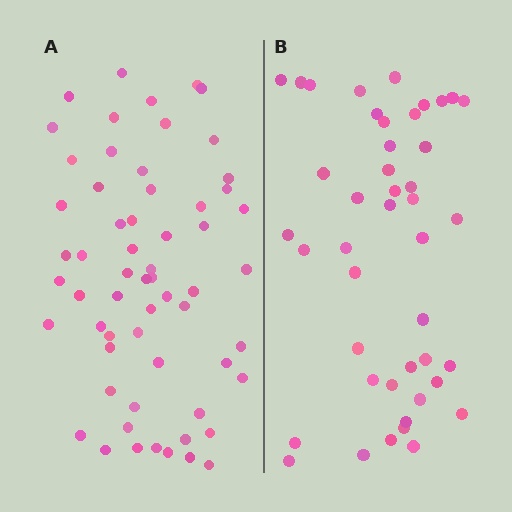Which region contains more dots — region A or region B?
Region A (the left region) has more dots.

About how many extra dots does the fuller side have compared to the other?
Region A has approximately 15 more dots than region B.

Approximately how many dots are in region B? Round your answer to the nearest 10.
About 40 dots. (The exact count is 44, which rounds to 40.)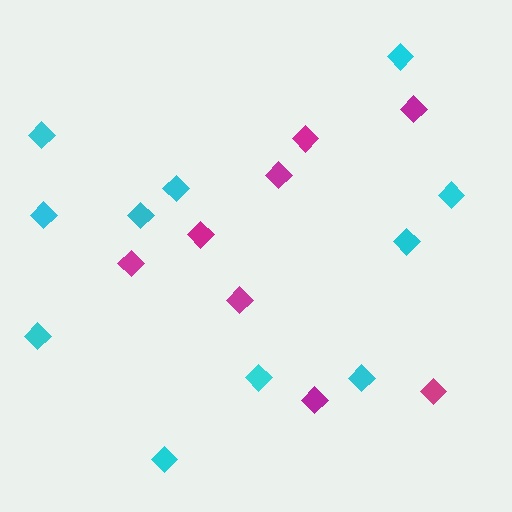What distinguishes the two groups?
There are 2 groups: one group of magenta diamonds (8) and one group of cyan diamonds (11).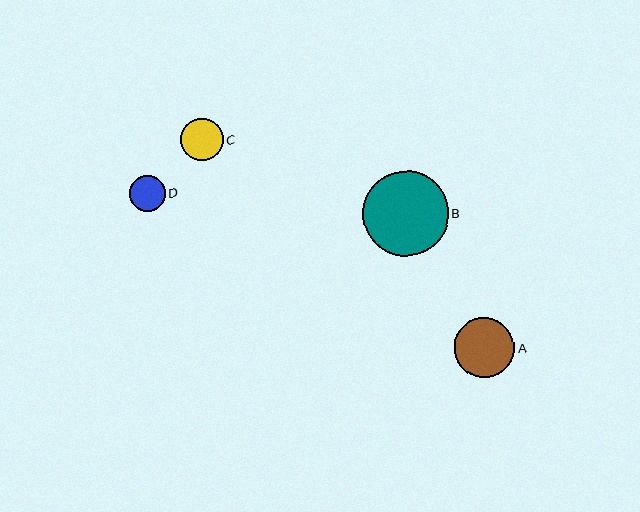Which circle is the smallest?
Circle D is the smallest with a size of approximately 36 pixels.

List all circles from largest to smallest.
From largest to smallest: B, A, C, D.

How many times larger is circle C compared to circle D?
Circle C is approximately 1.2 times the size of circle D.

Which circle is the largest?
Circle B is the largest with a size of approximately 85 pixels.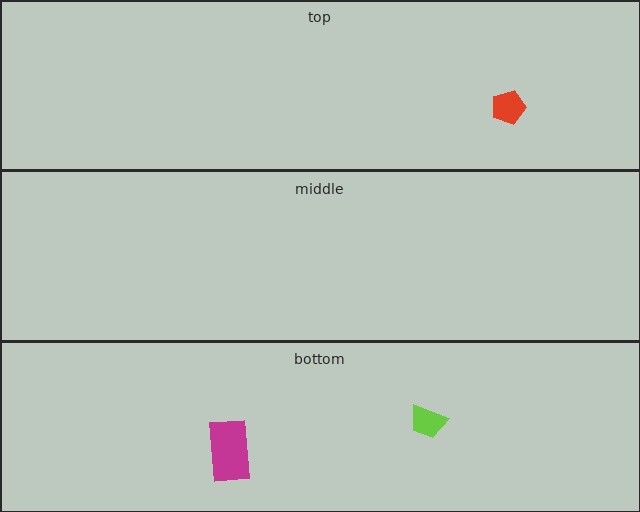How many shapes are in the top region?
1.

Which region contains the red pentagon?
The top region.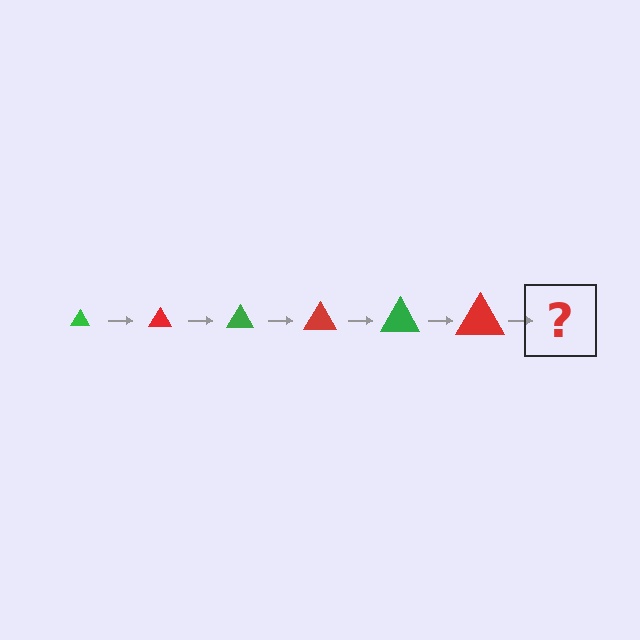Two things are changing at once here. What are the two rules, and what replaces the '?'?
The two rules are that the triangle grows larger each step and the color cycles through green and red. The '?' should be a green triangle, larger than the previous one.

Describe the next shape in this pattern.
It should be a green triangle, larger than the previous one.